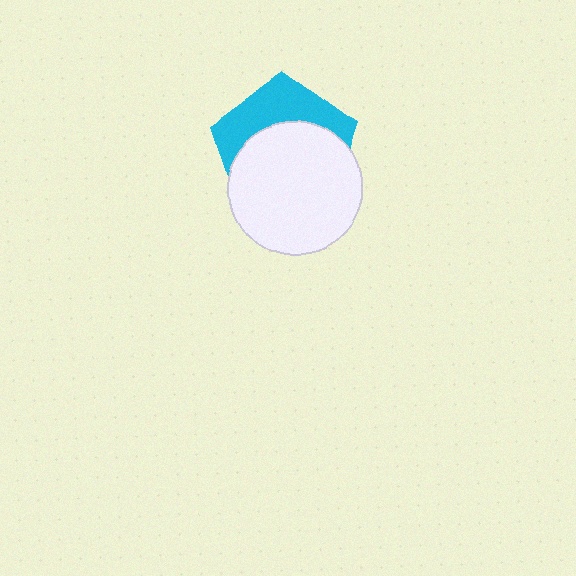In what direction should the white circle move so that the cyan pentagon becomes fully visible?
The white circle should move down. That is the shortest direction to clear the overlap and leave the cyan pentagon fully visible.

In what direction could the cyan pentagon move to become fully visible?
The cyan pentagon could move up. That would shift it out from behind the white circle entirely.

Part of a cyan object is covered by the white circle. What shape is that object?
It is a pentagon.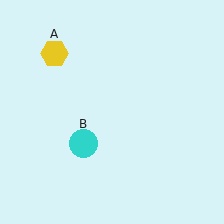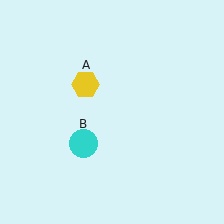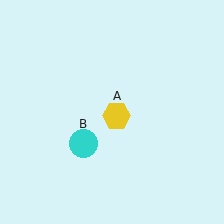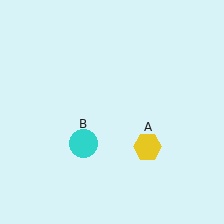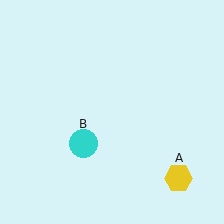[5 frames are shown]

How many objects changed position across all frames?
1 object changed position: yellow hexagon (object A).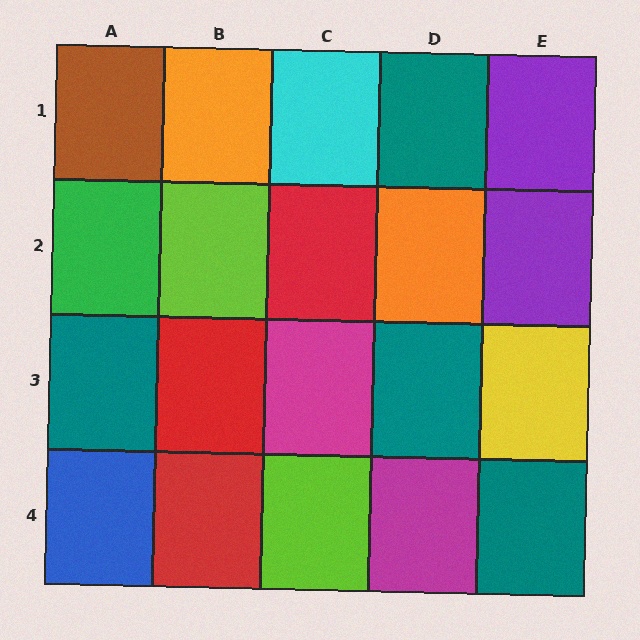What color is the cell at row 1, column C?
Cyan.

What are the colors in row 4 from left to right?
Blue, red, lime, magenta, teal.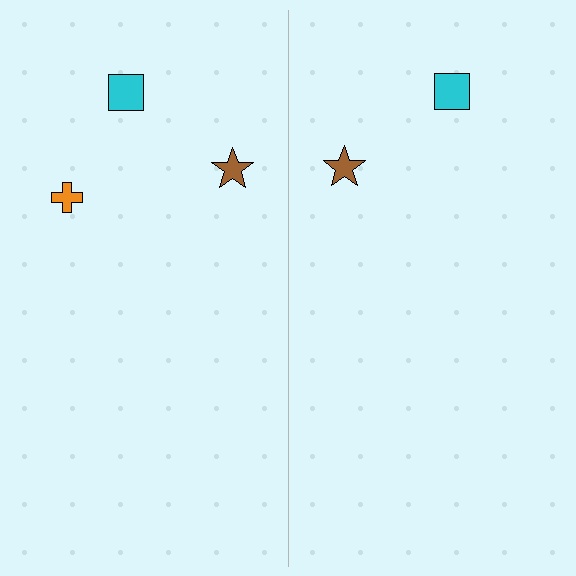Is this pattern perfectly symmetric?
No, the pattern is not perfectly symmetric. A orange cross is missing from the right side.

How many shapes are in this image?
There are 5 shapes in this image.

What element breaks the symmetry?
A orange cross is missing from the right side.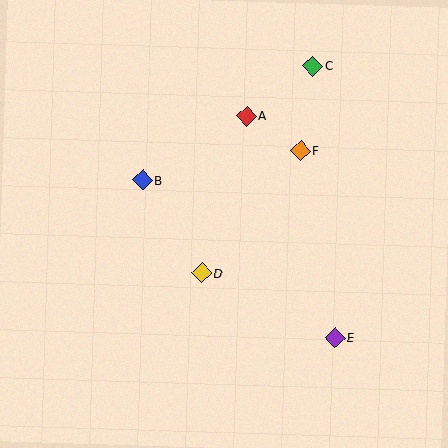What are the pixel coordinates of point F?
Point F is at (301, 151).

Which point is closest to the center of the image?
Point D at (202, 273) is closest to the center.